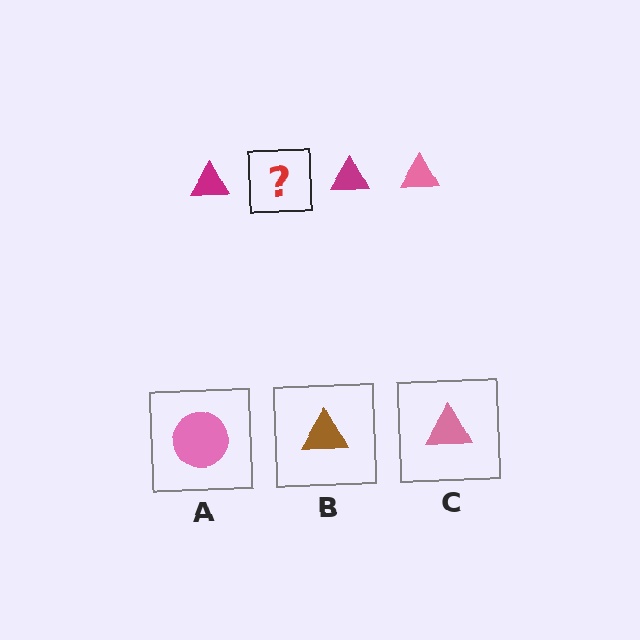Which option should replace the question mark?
Option C.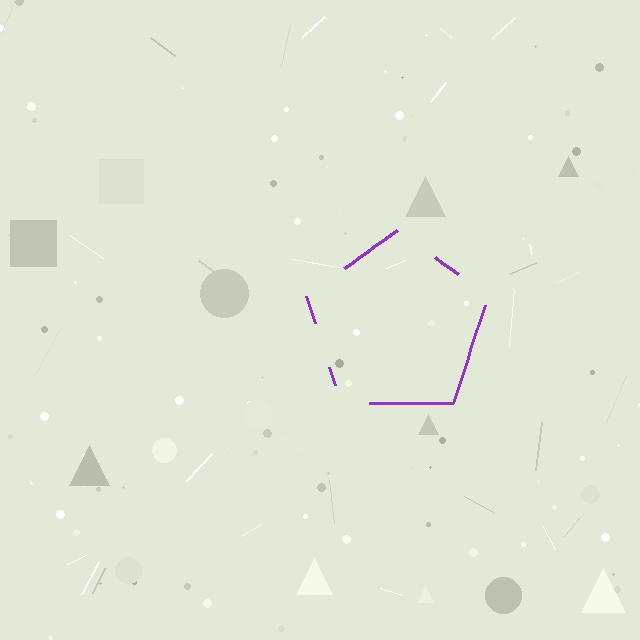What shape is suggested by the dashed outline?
The dashed outline suggests a pentagon.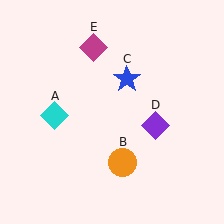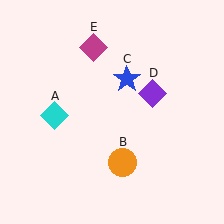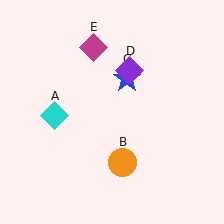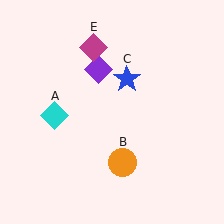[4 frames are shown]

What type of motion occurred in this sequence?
The purple diamond (object D) rotated counterclockwise around the center of the scene.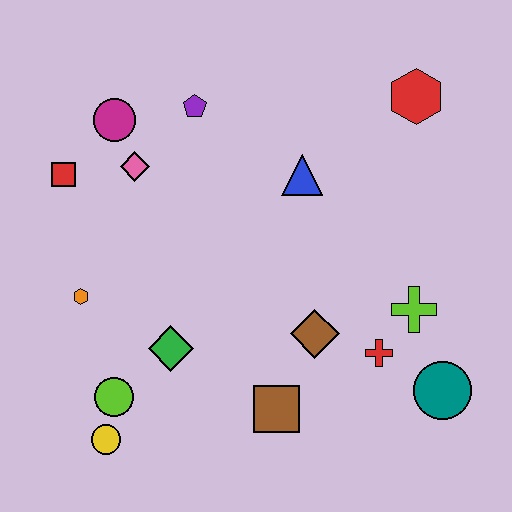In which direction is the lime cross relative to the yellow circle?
The lime cross is to the right of the yellow circle.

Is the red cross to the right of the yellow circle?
Yes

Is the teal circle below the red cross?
Yes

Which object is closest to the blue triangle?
The purple pentagon is closest to the blue triangle.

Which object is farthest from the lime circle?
The red hexagon is farthest from the lime circle.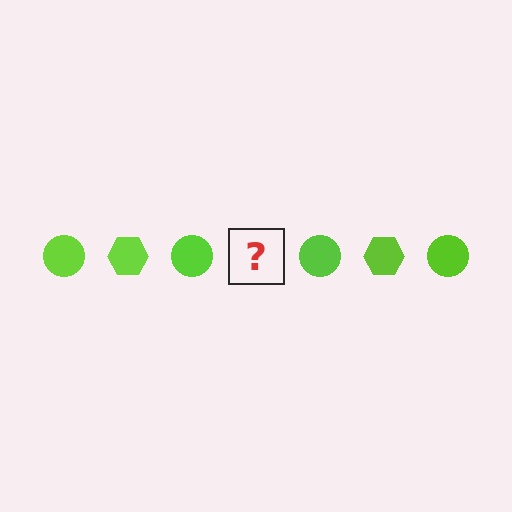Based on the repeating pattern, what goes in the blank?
The blank should be a lime hexagon.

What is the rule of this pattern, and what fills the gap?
The rule is that the pattern cycles through circle, hexagon shapes in lime. The gap should be filled with a lime hexagon.